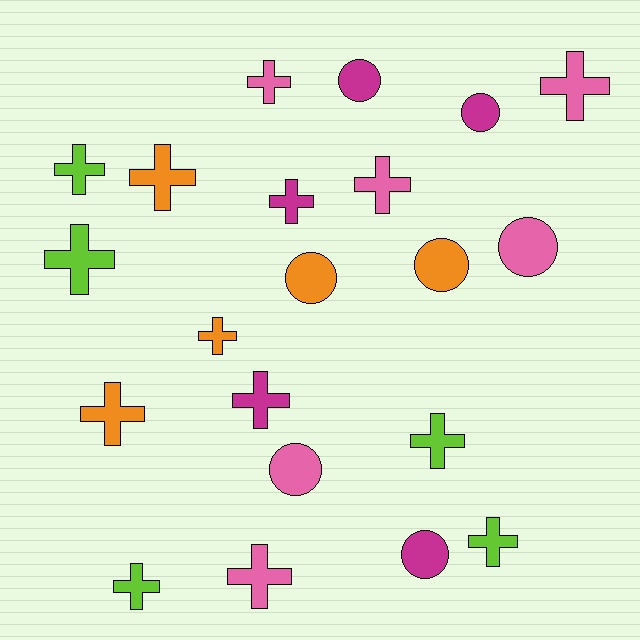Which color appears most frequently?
Pink, with 6 objects.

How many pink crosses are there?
There are 4 pink crosses.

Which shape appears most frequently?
Cross, with 14 objects.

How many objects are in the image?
There are 21 objects.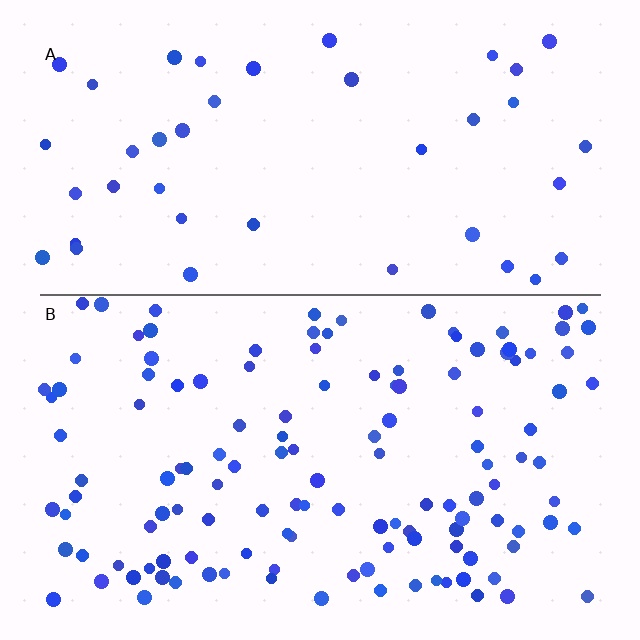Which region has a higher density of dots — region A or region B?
B (the bottom).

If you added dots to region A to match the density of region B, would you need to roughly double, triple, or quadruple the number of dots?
Approximately triple.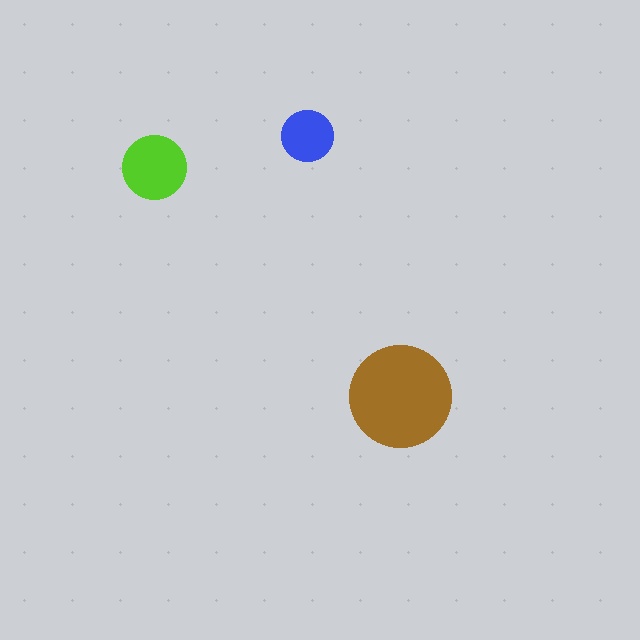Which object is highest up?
The blue circle is topmost.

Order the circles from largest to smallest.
the brown one, the lime one, the blue one.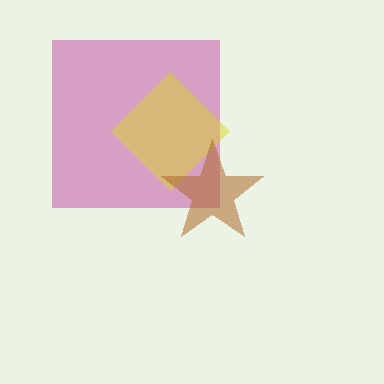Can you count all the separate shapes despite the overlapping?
Yes, there are 3 separate shapes.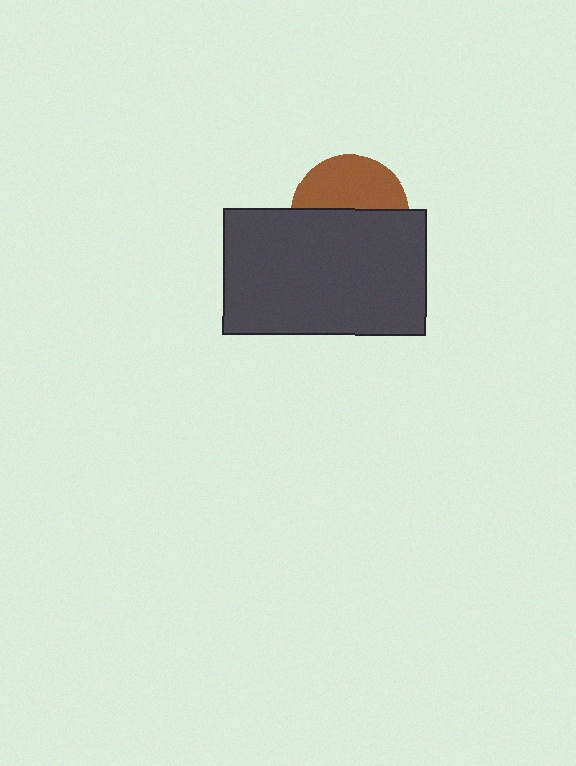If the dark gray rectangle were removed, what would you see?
You would see the complete brown circle.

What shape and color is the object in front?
The object in front is a dark gray rectangle.